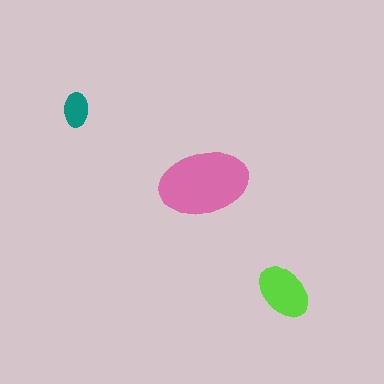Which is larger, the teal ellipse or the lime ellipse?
The lime one.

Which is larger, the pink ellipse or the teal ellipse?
The pink one.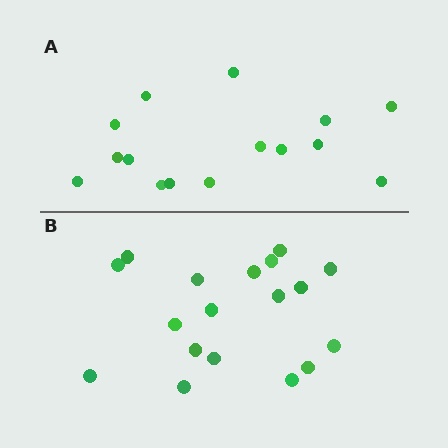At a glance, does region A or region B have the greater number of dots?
Region B (the bottom region) has more dots.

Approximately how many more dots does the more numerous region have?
Region B has just a few more — roughly 2 or 3 more dots than region A.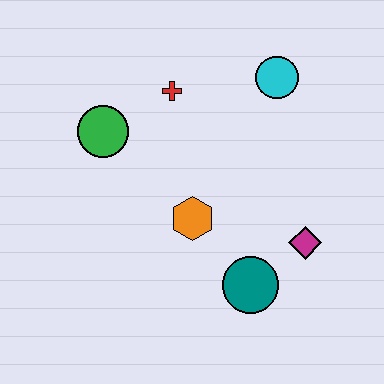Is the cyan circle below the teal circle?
No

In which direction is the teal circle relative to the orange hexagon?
The teal circle is below the orange hexagon.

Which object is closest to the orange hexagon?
The teal circle is closest to the orange hexagon.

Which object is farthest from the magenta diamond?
The green circle is farthest from the magenta diamond.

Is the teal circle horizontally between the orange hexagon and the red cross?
No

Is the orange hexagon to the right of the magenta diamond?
No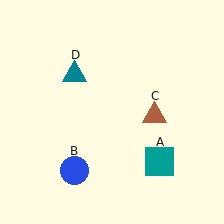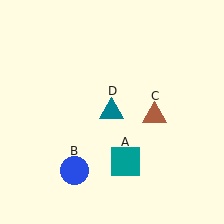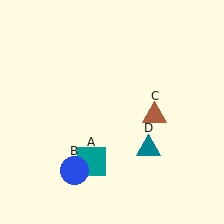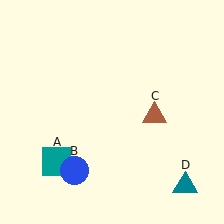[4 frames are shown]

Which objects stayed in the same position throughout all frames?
Blue circle (object B) and brown triangle (object C) remained stationary.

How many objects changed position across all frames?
2 objects changed position: teal square (object A), teal triangle (object D).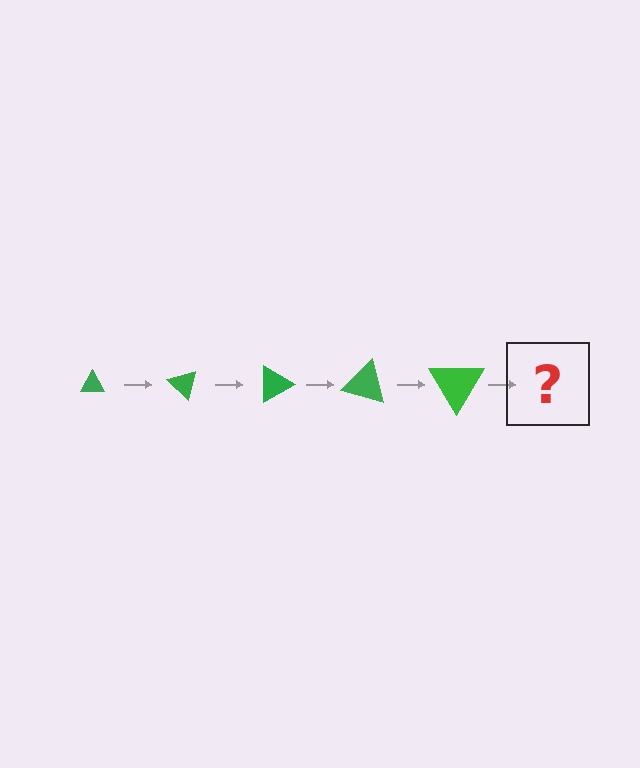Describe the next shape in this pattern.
It should be a triangle, larger than the previous one and rotated 225 degrees from the start.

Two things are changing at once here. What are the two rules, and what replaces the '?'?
The two rules are that the triangle grows larger each step and it rotates 45 degrees each step. The '?' should be a triangle, larger than the previous one and rotated 225 degrees from the start.